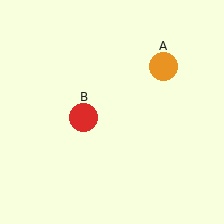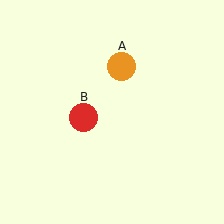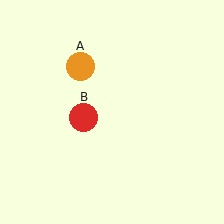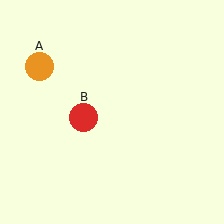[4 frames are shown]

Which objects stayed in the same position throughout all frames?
Red circle (object B) remained stationary.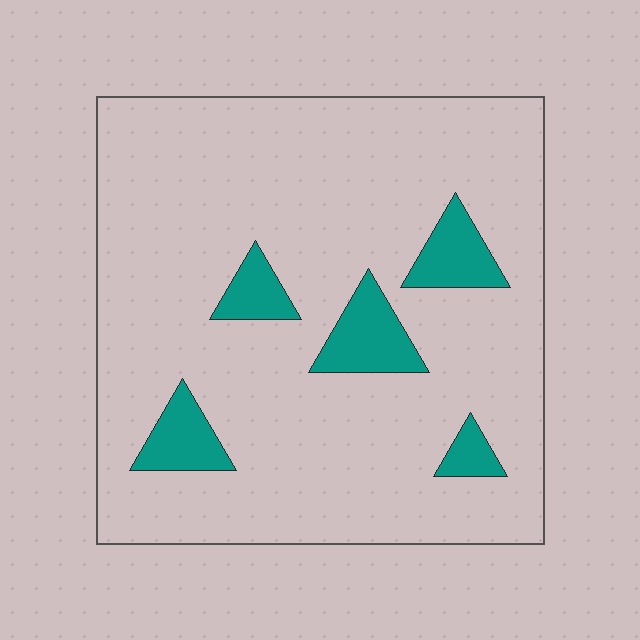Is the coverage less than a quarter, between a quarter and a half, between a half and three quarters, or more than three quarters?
Less than a quarter.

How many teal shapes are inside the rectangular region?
5.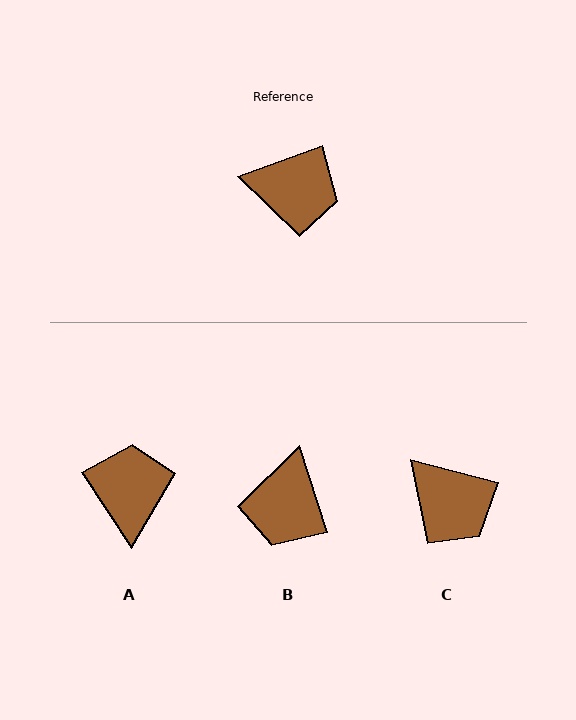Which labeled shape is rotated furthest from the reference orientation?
A, about 103 degrees away.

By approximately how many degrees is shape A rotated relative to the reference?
Approximately 103 degrees counter-clockwise.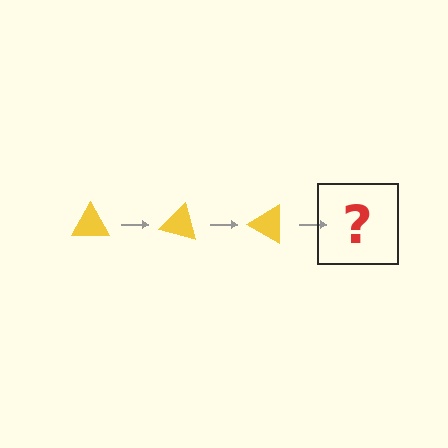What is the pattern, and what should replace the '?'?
The pattern is that the triangle rotates 15 degrees each step. The '?' should be a yellow triangle rotated 45 degrees.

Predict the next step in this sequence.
The next step is a yellow triangle rotated 45 degrees.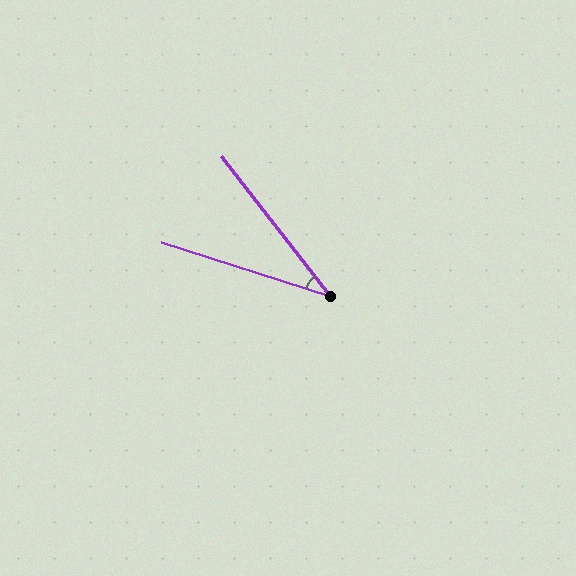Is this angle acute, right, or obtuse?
It is acute.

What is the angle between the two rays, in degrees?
Approximately 34 degrees.